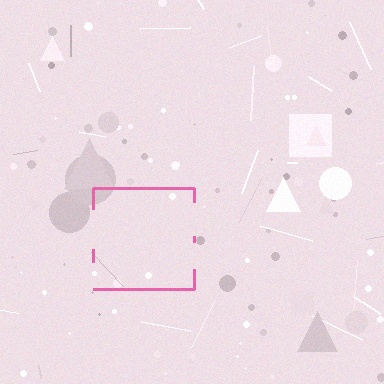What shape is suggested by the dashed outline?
The dashed outline suggests a square.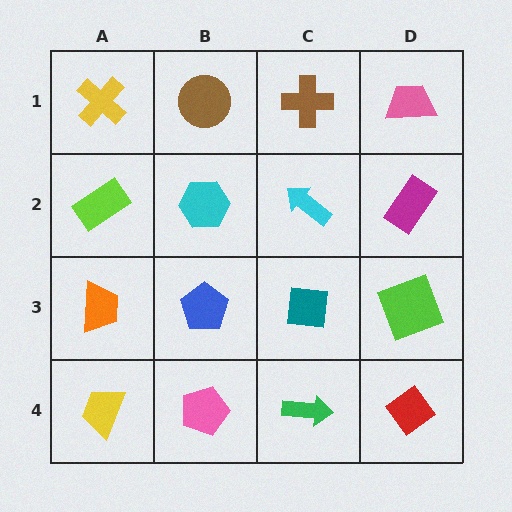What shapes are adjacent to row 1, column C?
A cyan arrow (row 2, column C), a brown circle (row 1, column B), a pink trapezoid (row 1, column D).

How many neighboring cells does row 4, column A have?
2.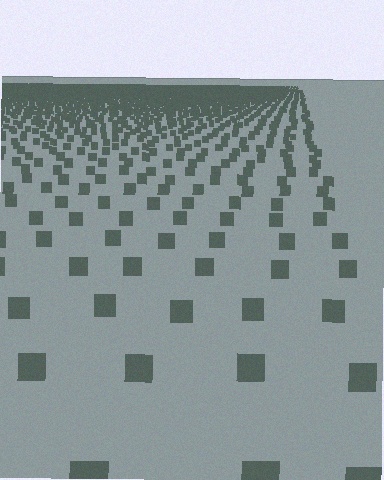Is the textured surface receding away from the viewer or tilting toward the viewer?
The surface is receding away from the viewer. Texture elements get smaller and denser toward the top.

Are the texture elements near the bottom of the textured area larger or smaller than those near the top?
Larger. Near the bottom, elements are closer to the viewer and appear at a bigger on-screen size.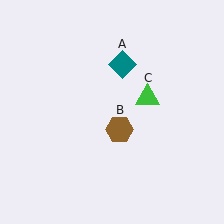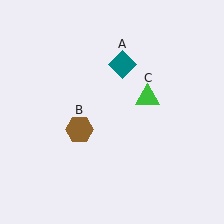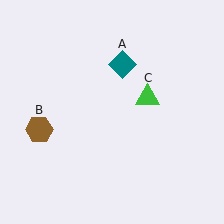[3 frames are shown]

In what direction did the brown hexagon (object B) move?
The brown hexagon (object B) moved left.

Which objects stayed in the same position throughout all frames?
Teal diamond (object A) and green triangle (object C) remained stationary.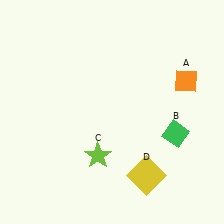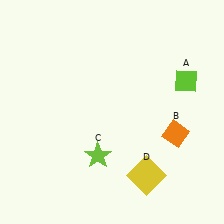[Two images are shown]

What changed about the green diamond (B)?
In Image 1, B is green. In Image 2, it changed to orange.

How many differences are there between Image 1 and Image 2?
There are 2 differences between the two images.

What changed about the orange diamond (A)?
In Image 1, A is orange. In Image 2, it changed to lime.